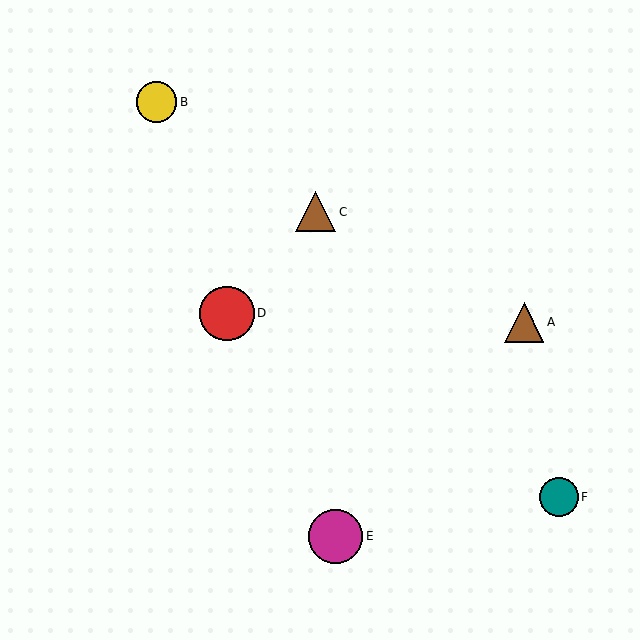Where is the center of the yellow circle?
The center of the yellow circle is at (157, 102).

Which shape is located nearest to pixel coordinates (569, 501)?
The teal circle (labeled F) at (559, 497) is nearest to that location.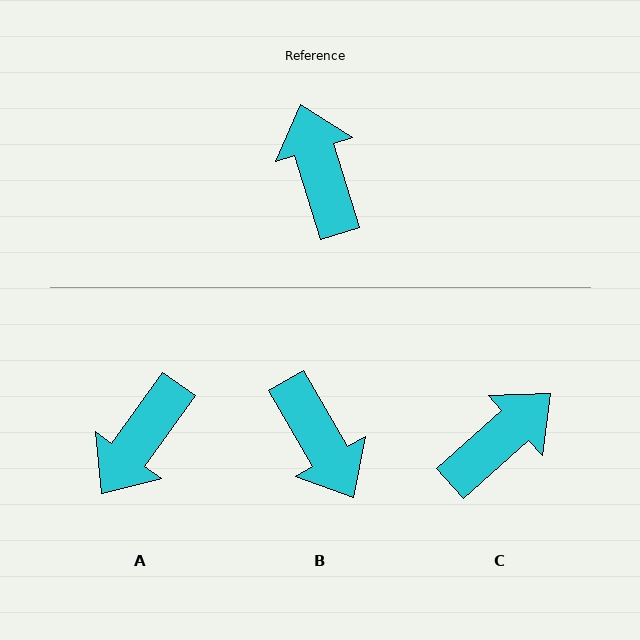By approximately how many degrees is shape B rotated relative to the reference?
Approximately 167 degrees clockwise.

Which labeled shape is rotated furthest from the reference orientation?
B, about 167 degrees away.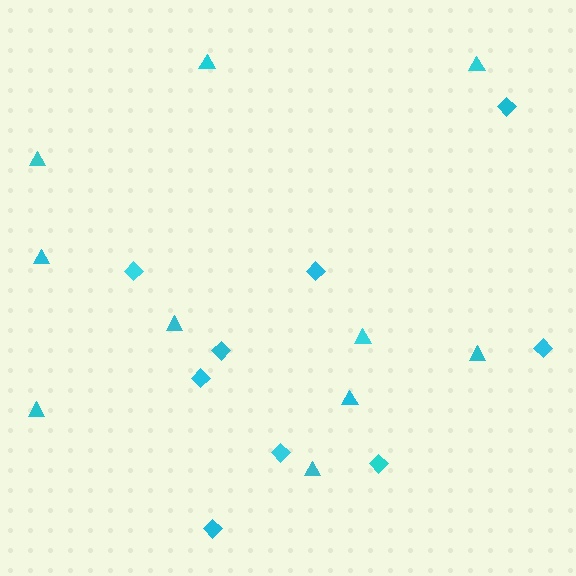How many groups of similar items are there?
There are 2 groups: one group of triangles (10) and one group of diamonds (9).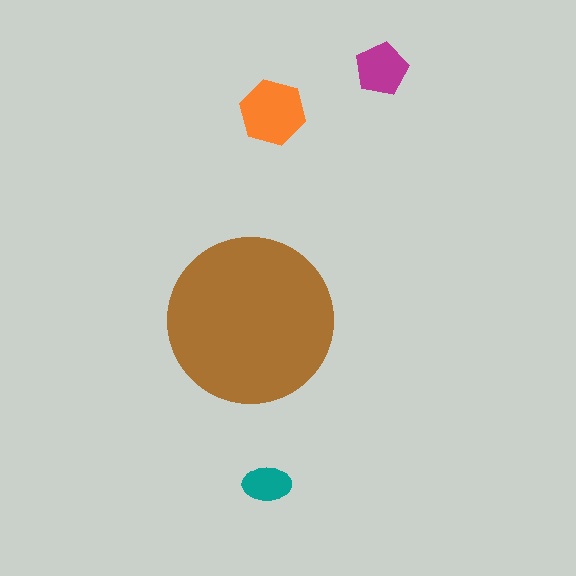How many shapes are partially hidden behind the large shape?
0 shapes are partially hidden.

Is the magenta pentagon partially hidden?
No, the magenta pentagon is fully visible.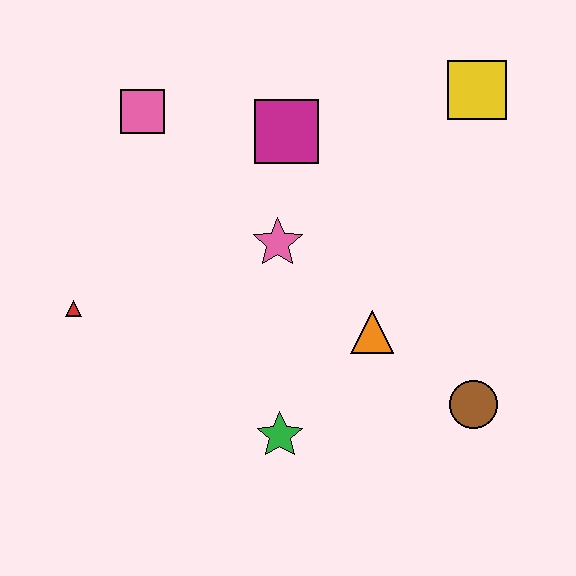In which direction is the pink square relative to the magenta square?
The pink square is to the left of the magenta square.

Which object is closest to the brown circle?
The orange triangle is closest to the brown circle.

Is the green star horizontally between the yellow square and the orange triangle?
No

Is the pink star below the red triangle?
No